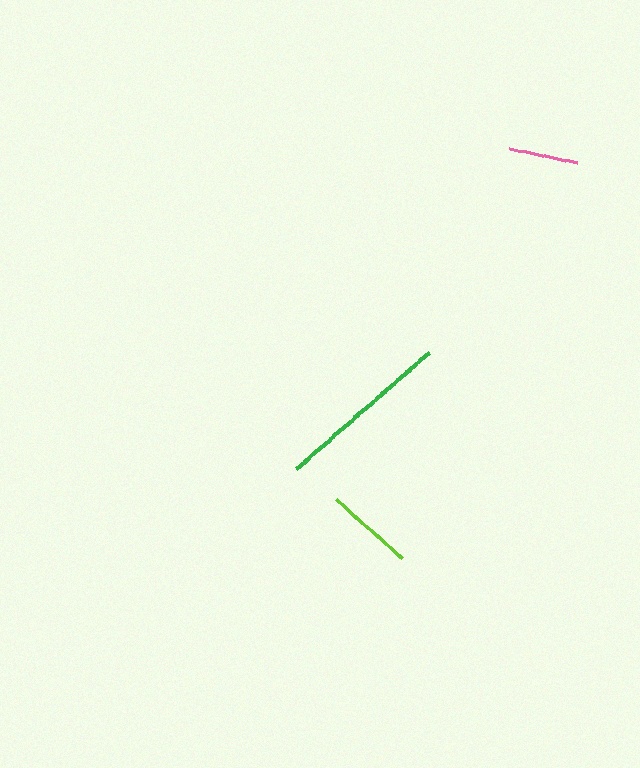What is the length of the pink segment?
The pink segment is approximately 69 pixels long.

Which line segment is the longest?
The green line is the longest at approximately 177 pixels.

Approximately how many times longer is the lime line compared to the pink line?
The lime line is approximately 1.3 times the length of the pink line.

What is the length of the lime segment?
The lime segment is approximately 88 pixels long.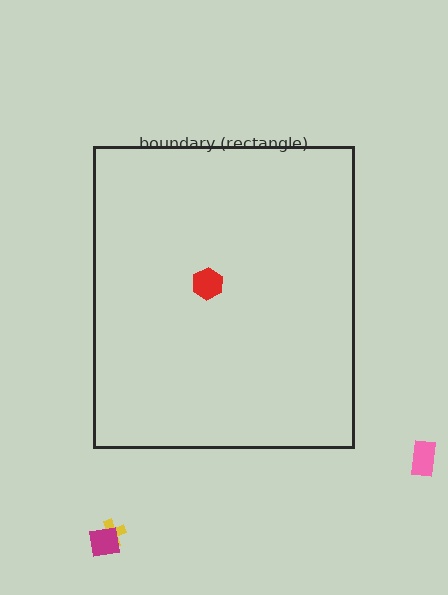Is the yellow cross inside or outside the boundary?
Outside.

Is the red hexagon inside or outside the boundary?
Inside.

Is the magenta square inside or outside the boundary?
Outside.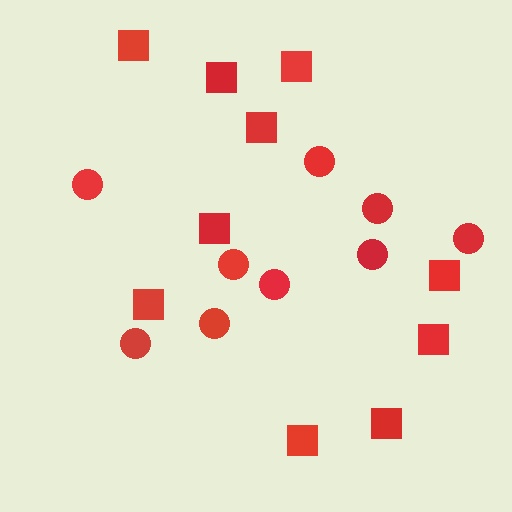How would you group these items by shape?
There are 2 groups: one group of circles (9) and one group of squares (10).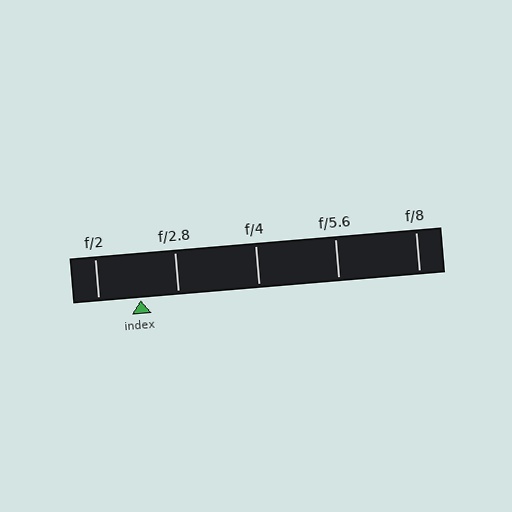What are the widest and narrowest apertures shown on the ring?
The widest aperture shown is f/2 and the narrowest is f/8.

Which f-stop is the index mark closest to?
The index mark is closest to f/2.8.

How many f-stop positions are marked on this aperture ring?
There are 5 f-stop positions marked.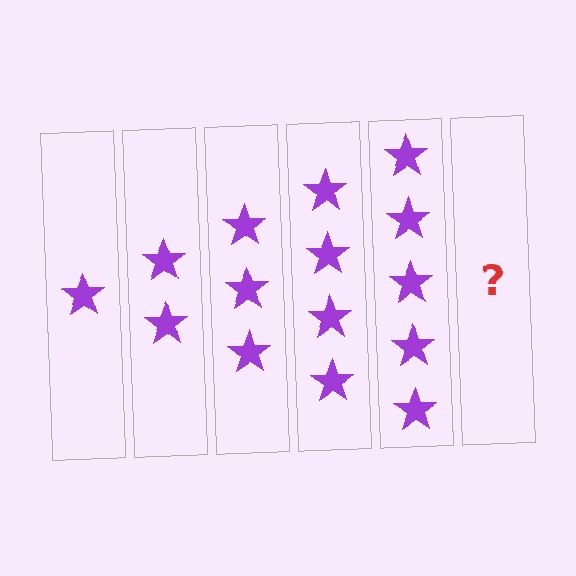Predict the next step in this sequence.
The next step is 6 stars.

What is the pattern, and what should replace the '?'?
The pattern is that each step adds one more star. The '?' should be 6 stars.